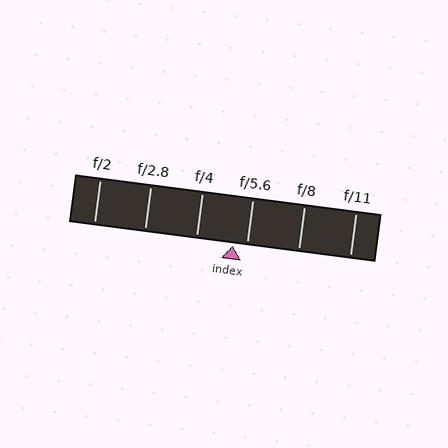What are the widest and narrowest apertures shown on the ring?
The widest aperture shown is f/2 and the narrowest is f/11.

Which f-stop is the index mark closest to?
The index mark is closest to f/5.6.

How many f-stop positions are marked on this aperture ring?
There are 6 f-stop positions marked.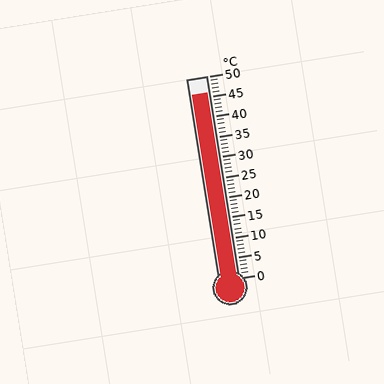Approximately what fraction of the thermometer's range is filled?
The thermometer is filled to approximately 90% of its range.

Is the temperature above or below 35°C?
The temperature is above 35°C.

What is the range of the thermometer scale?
The thermometer scale ranges from 0°C to 50°C.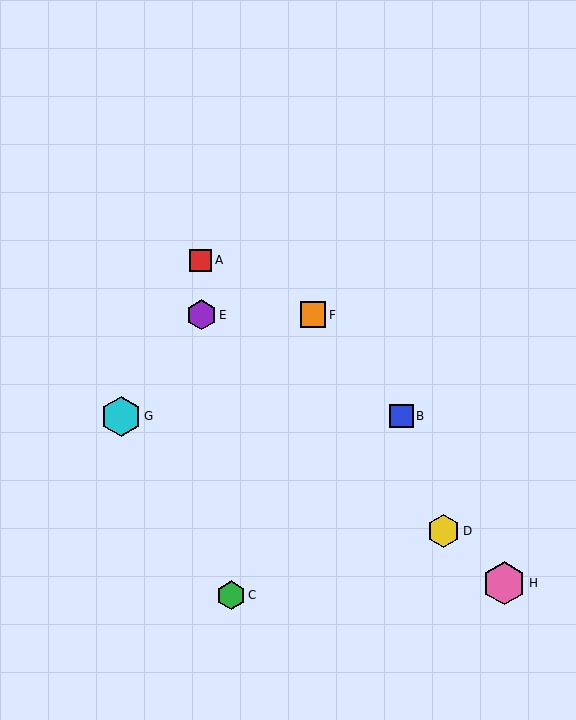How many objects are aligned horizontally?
2 objects (E, F) are aligned horizontally.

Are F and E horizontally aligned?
Yes, both are at y≈315.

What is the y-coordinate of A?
Object A is at y≈260.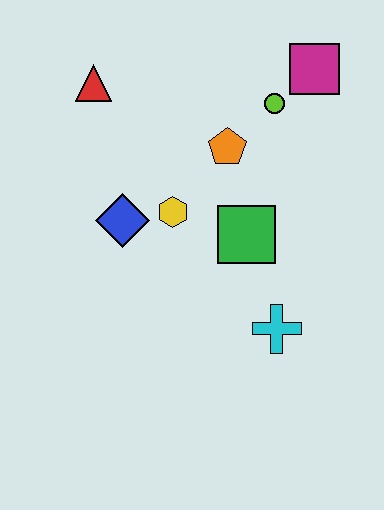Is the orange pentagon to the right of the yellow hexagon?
Yes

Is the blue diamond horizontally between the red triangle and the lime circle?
Yes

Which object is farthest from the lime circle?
The cyan cross is farthest from the lime circle.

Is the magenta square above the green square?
Yes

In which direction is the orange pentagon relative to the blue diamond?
The orange pentagon is to the right of the blue diamond.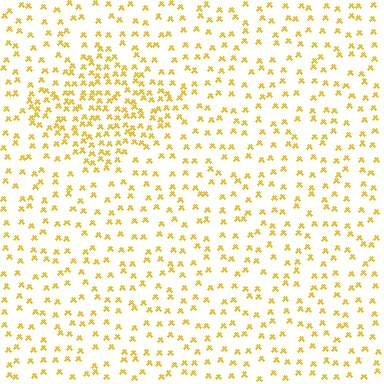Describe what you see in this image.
The image contains small yellow elements arranged at two different densities. A diamond-shaped region is visible where the elements are more densely packed than the surrounding area.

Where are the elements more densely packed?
The elements are more densely packed inside the diamond boundary.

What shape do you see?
I see a diamond.